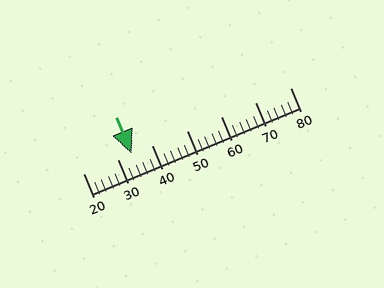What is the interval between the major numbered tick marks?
The major tick marks are spaced 10 units apart.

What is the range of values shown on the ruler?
The ruler shows values from 20 to 80.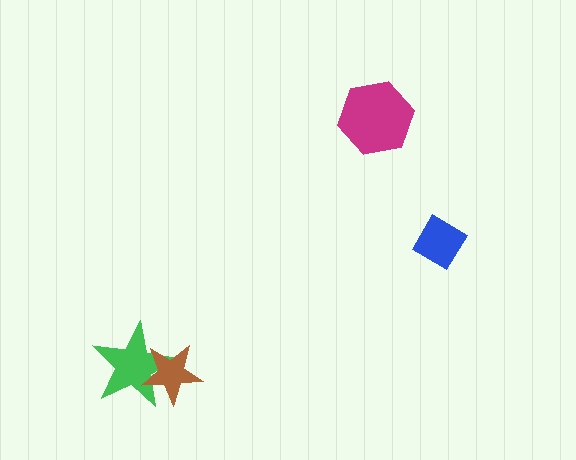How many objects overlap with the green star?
1 object overlaps with the green star.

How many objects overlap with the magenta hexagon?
0 objects overlap with the magenta hexagon.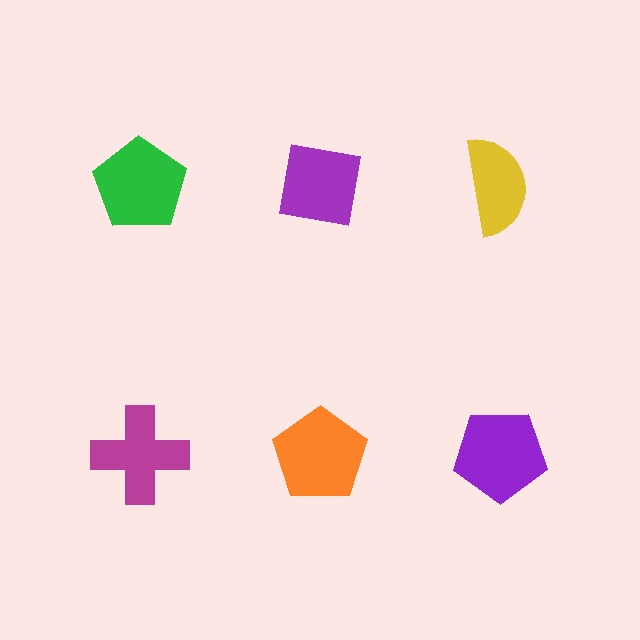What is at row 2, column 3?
A purple pentagon.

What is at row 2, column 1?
A magenta cross.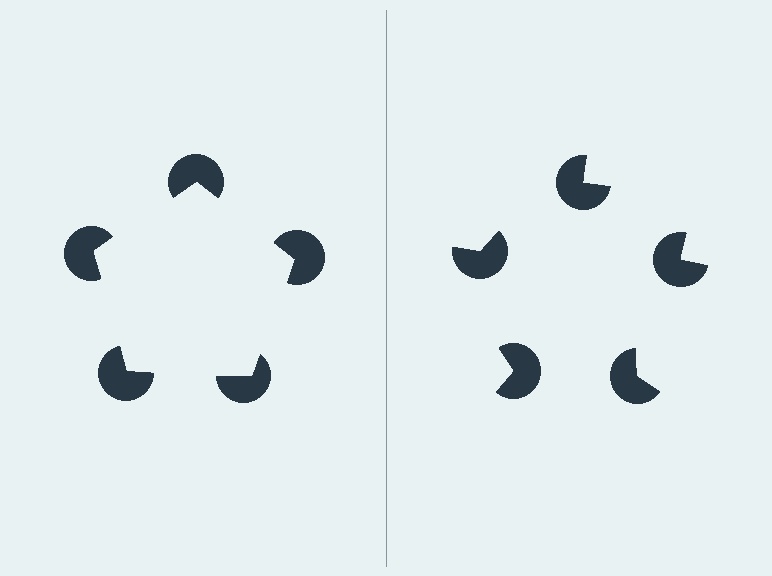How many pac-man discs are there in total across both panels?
10 — 5 on each side.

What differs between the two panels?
The pac-man discs are positioned identically on both sides; only the wedge orientations differ. On the left they align to a pentagon; on the right they are misaligned.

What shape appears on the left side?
An illusory pentagon.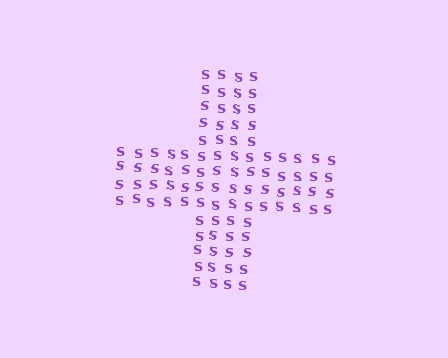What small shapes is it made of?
It is made of small letter S's.